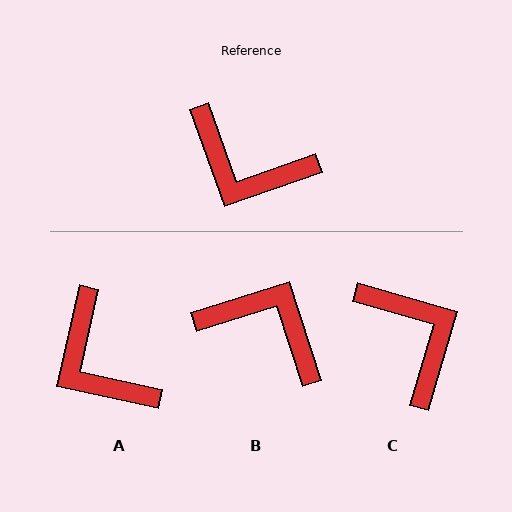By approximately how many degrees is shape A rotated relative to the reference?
Approximately 32 degrees clockwise.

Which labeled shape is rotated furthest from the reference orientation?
B, about 178 degrees away.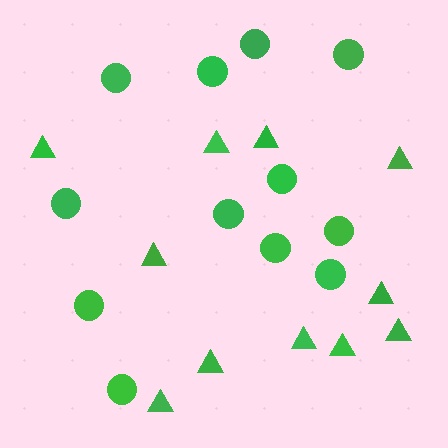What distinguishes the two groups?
There are 2 groups: one group of triangles (11) and one group of circles (12).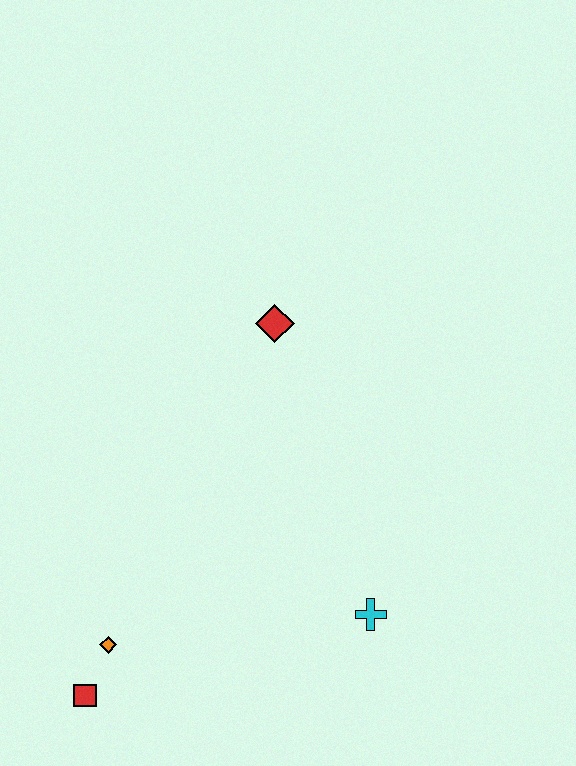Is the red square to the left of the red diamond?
Yes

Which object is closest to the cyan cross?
The orange diamond is closest to the cyan cross.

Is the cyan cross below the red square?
No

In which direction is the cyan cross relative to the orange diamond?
The cyan cross is to the right of the orange diamond.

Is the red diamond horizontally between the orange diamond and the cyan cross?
Yes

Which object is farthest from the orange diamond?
The red diamond is farthest from the orange diamond.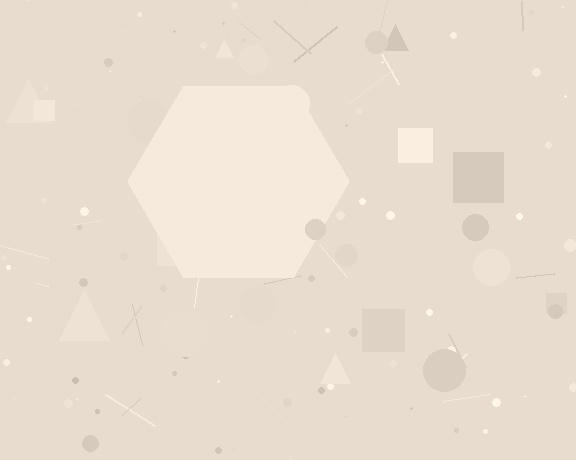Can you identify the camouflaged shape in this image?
The camouflaged shape is a hexagon.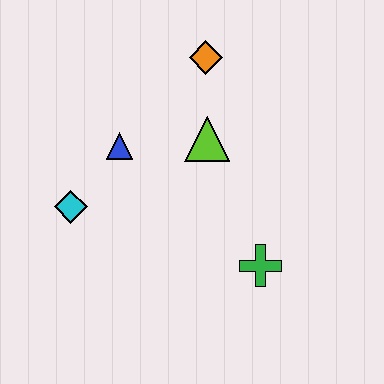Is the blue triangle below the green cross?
No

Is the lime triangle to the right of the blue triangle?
Yes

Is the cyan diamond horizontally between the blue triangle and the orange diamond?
No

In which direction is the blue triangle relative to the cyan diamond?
The blue triangle is above the cyan diamond.